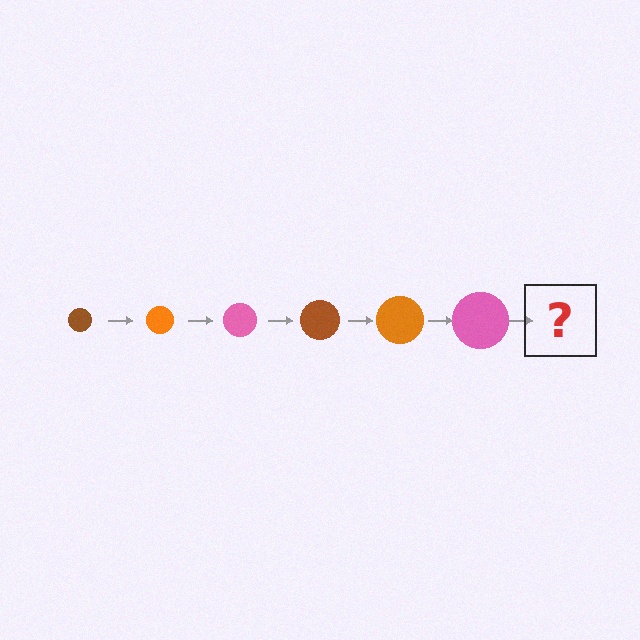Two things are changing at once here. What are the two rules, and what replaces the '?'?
The two rules are that the circle grows larger each step and the color cycles through brown, orange, and pink. The '?' should be a brown circle, larger than the previous one.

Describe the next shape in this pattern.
It should be a brown circle, larger than the previous one.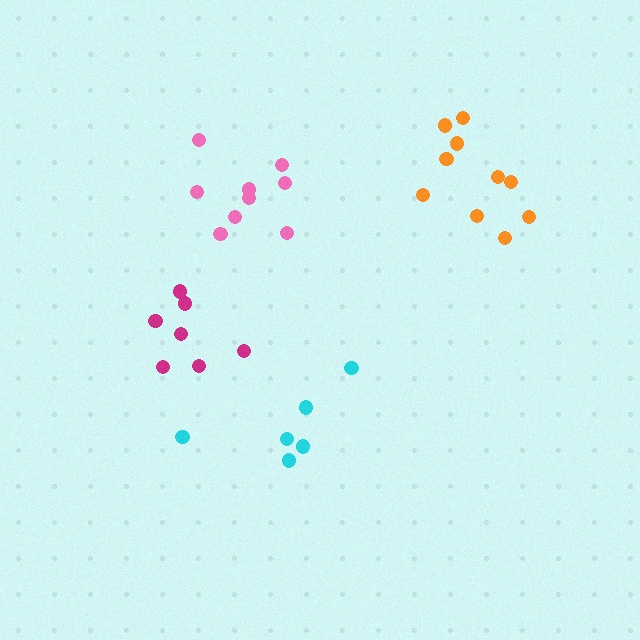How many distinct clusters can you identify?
There are 4 distinct clusters.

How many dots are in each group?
Group 1: 7 dots, Group 2: 6 dots, Group 3: 10 dots, Group 4: 9 dots (32 total).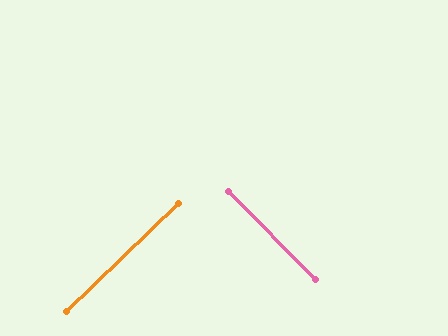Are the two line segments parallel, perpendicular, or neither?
Perpendicular — they meet at approximately 89°.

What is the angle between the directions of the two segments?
Approximately 89 degrees.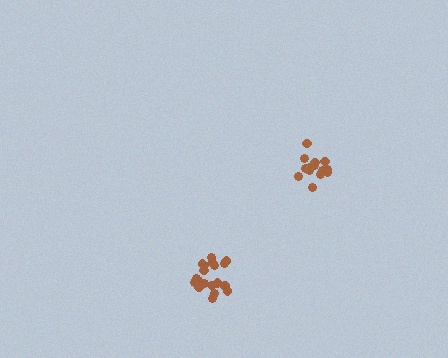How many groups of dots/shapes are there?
There are 2 groups.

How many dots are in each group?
Group 1: 21 dots, Group 2: 16 dots (37 total).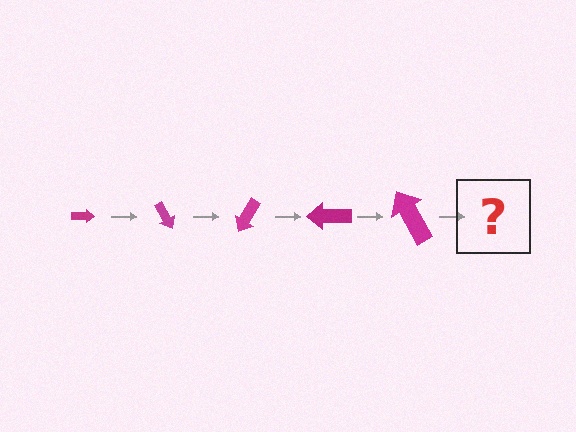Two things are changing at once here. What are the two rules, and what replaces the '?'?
The two rules are that the arrow grows larger each step and it rotates 60 degrees each step. The '?' should be an arrow, larger than the previous one and rotated 300 degrees from the start.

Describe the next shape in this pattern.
It should be an arrow, larger than the previous one and rotated 300 degrees from the start.